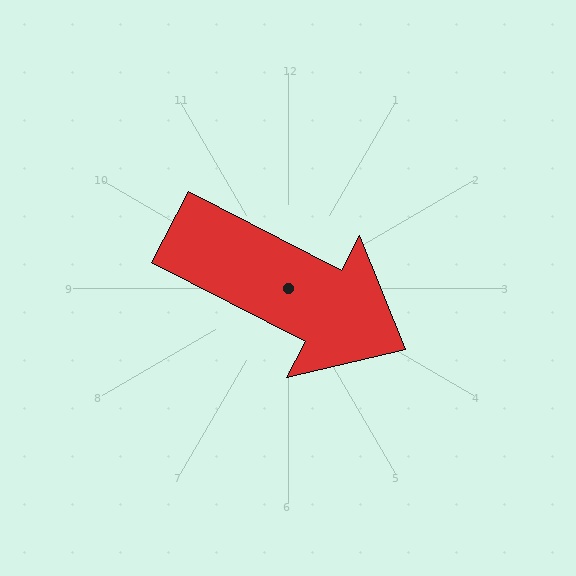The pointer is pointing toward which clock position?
Roughly 4 o'clock.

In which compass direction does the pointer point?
Southeast.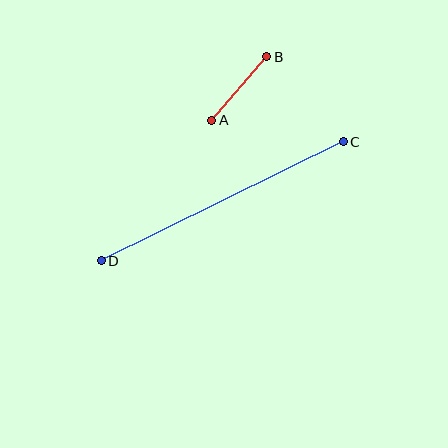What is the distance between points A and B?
The distance is approximately 84 pixels.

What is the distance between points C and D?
The distance is approximately 270 pixels.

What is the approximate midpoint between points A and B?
The midpoint is at approximately (239, 88) pixels.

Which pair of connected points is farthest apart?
Points C and D are farthest apart.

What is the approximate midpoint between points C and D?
The midpoint is at approximately (222, 201) pixels.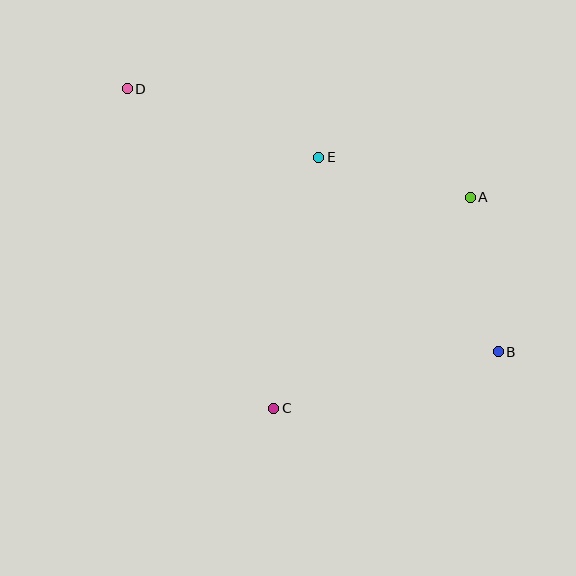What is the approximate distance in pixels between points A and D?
The distance between A and D is approximately 360 pixels.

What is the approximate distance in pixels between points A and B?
The distance between A and B is approximately 157 pixels.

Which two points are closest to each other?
Points A and E are closest to each other.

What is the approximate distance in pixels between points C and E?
The distance between C and E is approximately 255 pixels.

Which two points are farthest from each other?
Points B and D are farthest from each other.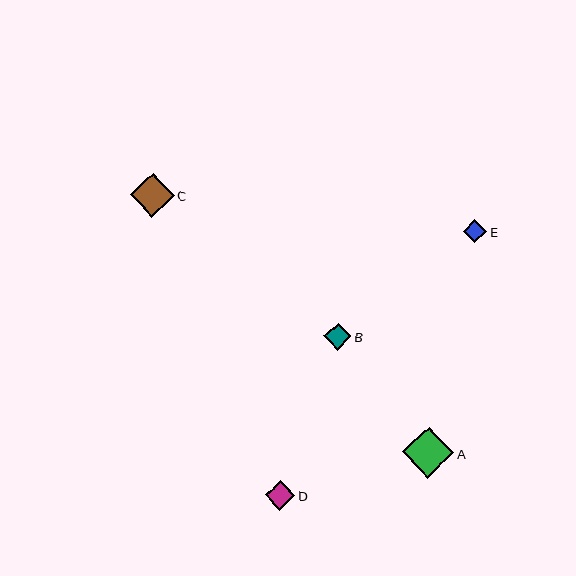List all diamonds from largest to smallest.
From largest to smallest: A, C, D, B, E.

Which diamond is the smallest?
Diamond E is the smallest with a size of approximately 23 pixels.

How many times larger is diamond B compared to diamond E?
Diamond B is approximately 1.2 times the size of diamond E.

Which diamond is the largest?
Diamond A is the largest with a size of approximately 51 pixels.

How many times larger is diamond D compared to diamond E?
Diamond D is approximately 1.3 times the size of diamond E.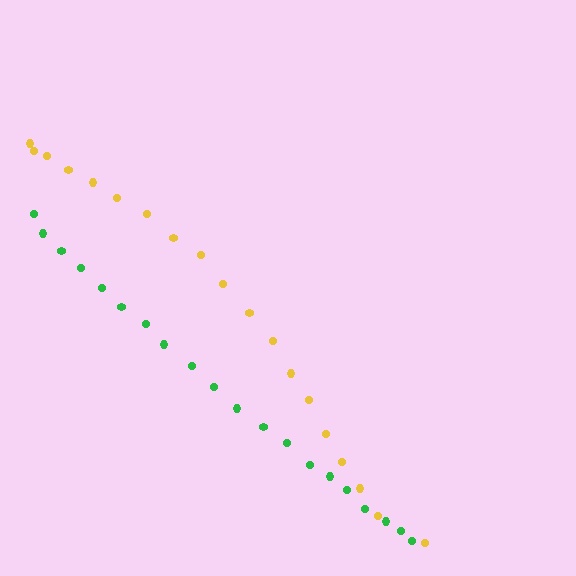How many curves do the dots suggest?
There are 2 distinct paths.